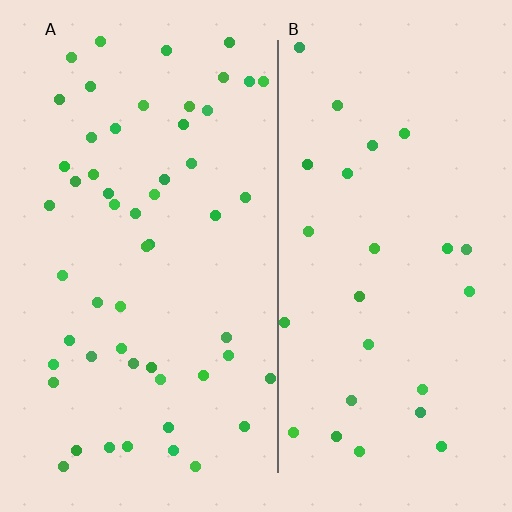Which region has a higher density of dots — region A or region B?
A (the left).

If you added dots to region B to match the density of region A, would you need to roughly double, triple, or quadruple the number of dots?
Approximately double.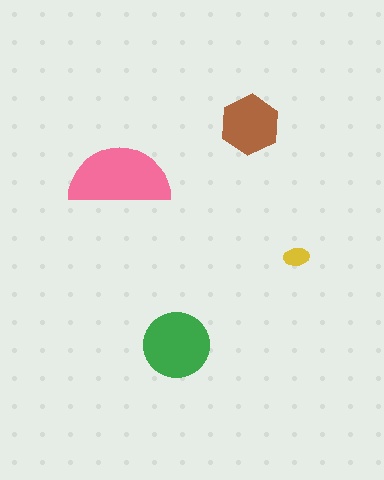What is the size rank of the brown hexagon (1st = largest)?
3rd.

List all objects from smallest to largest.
The yellow ellipse, the brown hexagon, the green circle, the pink semicircle.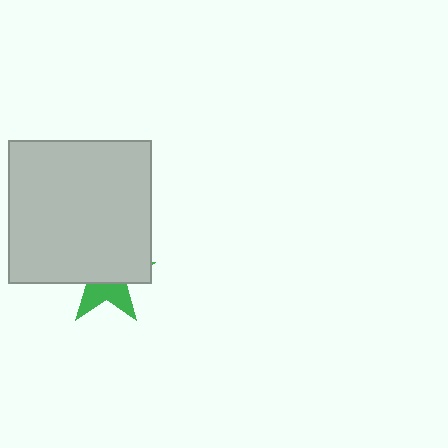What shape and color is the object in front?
The object in front is a light gray square.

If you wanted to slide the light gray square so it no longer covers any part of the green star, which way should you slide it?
Slide it up — that is the most direct way to separate the two shapes.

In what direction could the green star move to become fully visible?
The green star could move down. That would shift it out from behind the light gray square entirely.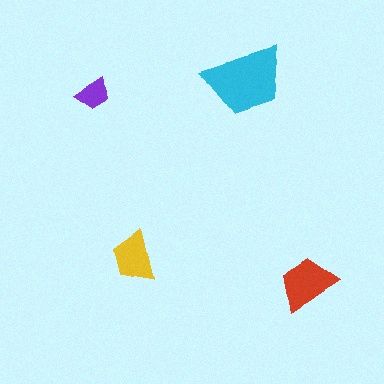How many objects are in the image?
There are 4 objects in the image.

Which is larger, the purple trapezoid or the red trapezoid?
The red one.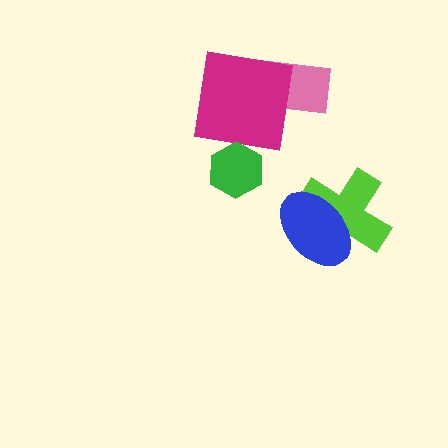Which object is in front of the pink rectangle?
The magenta square is in front of the pink rectangle.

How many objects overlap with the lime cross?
1 object overlaps with the lime cross.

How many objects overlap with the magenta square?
1 object overlaps with the magenta square.